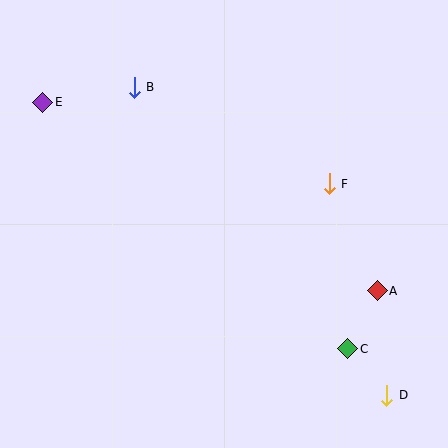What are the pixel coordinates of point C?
Point C is at (348, 349).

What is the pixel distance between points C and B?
The distance between C and B is 338 pixels.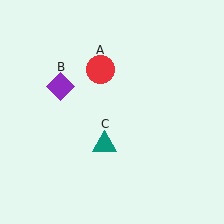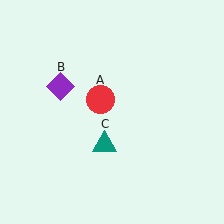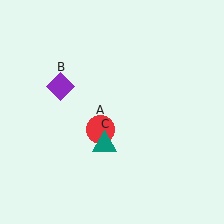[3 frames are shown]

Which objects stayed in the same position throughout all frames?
Purple diamond (object B) and teal triangle (object C) remained stationary.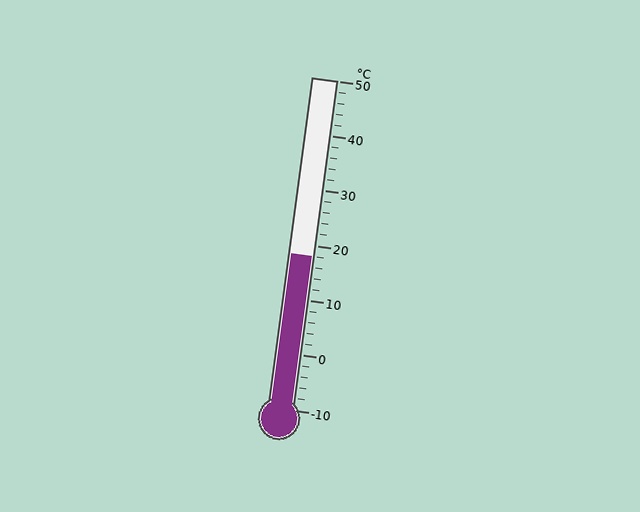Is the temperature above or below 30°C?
The temperature is below 30°C.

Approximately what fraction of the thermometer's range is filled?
The thermometer is filled to approximately 45% of its range.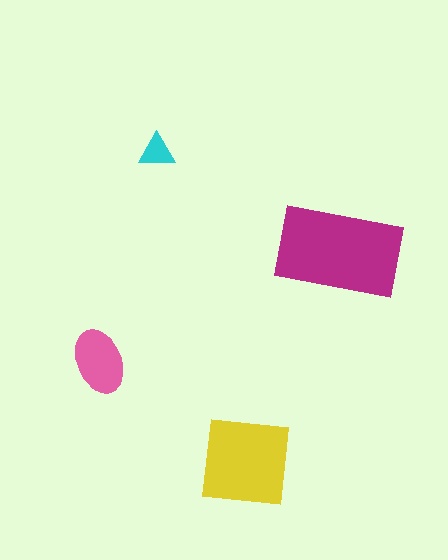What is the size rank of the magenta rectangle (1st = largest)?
1st.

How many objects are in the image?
There are 4 objects in the image.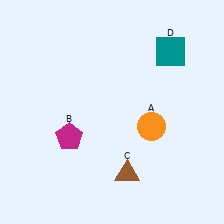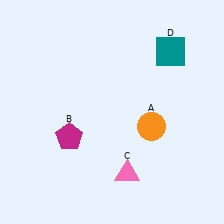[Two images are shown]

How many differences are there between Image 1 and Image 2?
There is 1 difference between the two images.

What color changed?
The triangle (C) changed from brown in Image 1 to pink in Image 2.